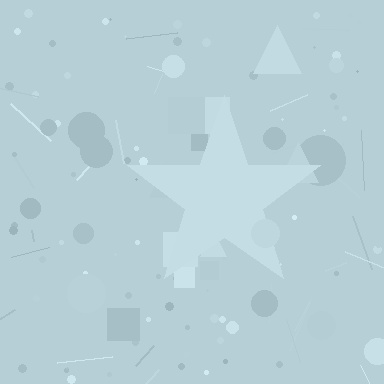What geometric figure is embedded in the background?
A star is embedded in the background.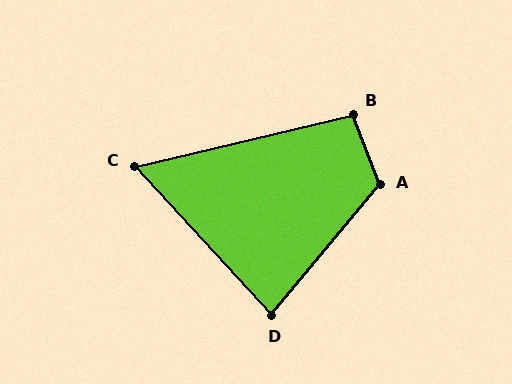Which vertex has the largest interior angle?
A, at approximately 119 degrees.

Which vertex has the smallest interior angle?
C, at approximately 61 degrees.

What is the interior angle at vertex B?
Approximately 98 degrees (obtuse).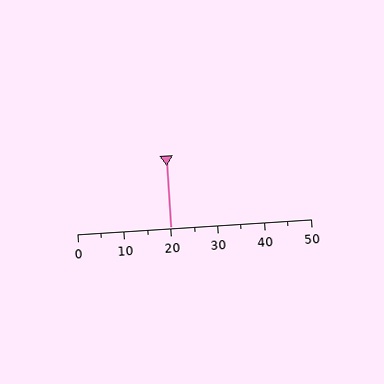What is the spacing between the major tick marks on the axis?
The major ticks are spaced 10 apart.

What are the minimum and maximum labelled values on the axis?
The axis runs from 0 to 50.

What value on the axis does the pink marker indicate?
The marker indicates approximately 20.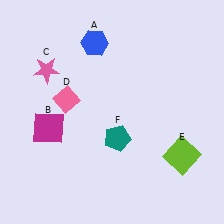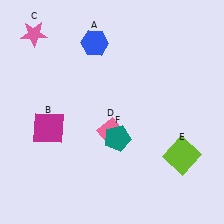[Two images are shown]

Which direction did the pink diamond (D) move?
The pink diamond (D) moved right.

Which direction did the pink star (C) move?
The pink star (C) moved up.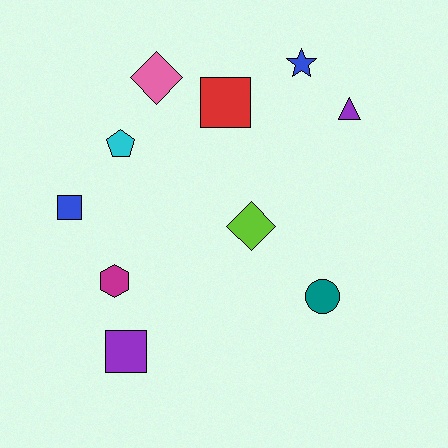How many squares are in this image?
There are 3 squares.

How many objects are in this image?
There are 10 objects.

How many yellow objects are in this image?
There are no yellow objects.